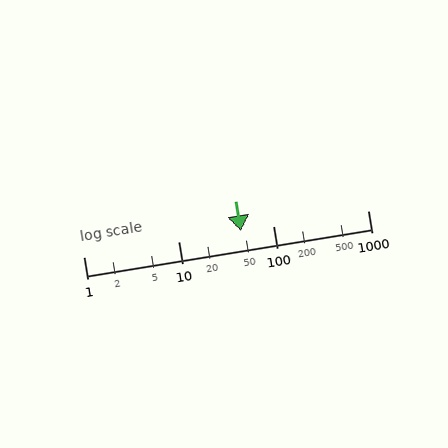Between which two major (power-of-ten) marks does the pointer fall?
The pointer is between 10 and 100.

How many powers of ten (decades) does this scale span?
The scale spans 3 decades, from 1 to 1000.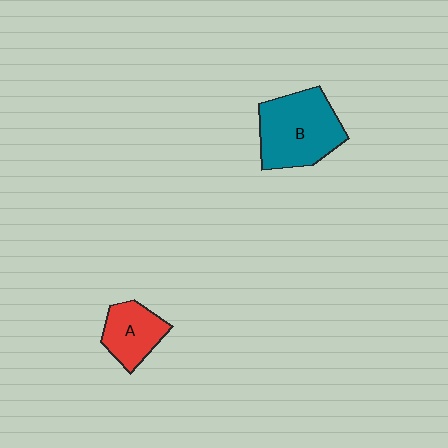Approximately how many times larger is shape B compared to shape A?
Approximately 1.7 times.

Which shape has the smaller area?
Shape A (red).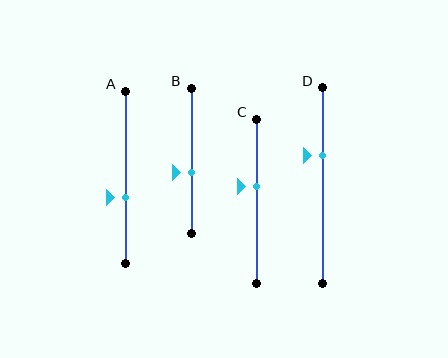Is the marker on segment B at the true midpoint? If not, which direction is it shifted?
No, the marker on segment B is shifted downward by about 8% of the segment length.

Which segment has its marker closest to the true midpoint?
Segment B has its marker closest to the true midpoint.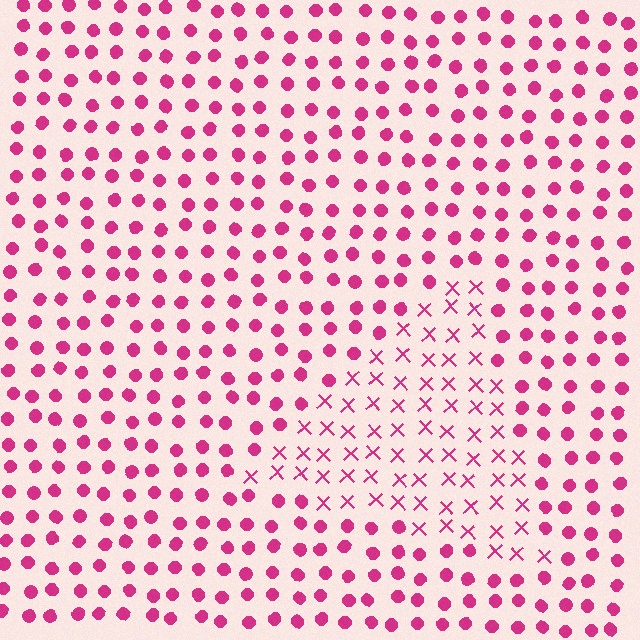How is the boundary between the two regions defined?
The boundary is defined by a change in element shape: X marks inside vs. circles outside. All elements share the same color and spacing.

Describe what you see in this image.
The image is filled with small magenta elements arranged in a uniform grid. A triangle-shaped region contains X marks, while the surrounding area contains circles. The boundary is defined purely by the change in element shape.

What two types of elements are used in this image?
The image uses X marks inside the triangle region and circles outside it.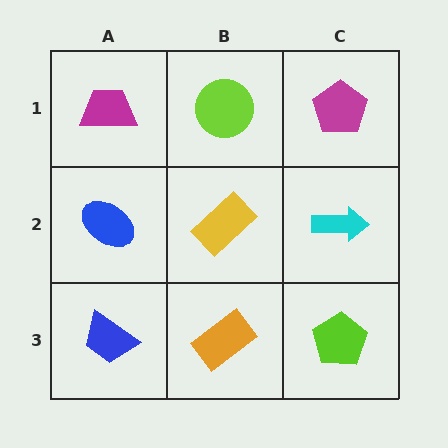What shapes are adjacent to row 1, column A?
A blue ellipse (row 2, column A), a lime circle (row 1, column B).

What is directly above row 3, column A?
A blue ellipse.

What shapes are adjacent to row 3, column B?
A yellow rectangle (row 2, column B), a blue trapezoid (row 3, column A), a lime pentagon (row 3, column C).